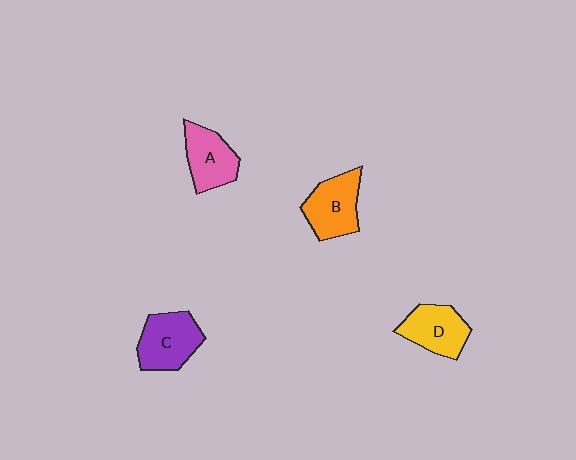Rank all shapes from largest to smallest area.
From largest to smallest: C (purple), B (orange), D (yellow), A (pink).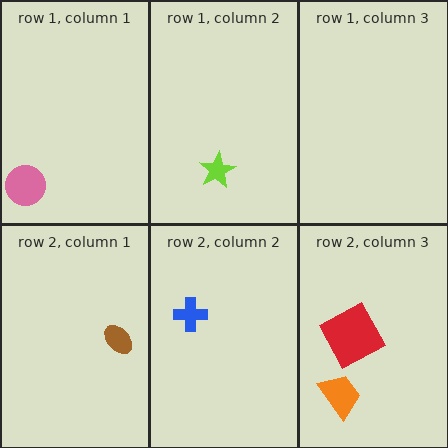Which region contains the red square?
The row 2, column 3 region.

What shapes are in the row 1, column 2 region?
The lime star.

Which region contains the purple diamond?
The row 2, column 3 region.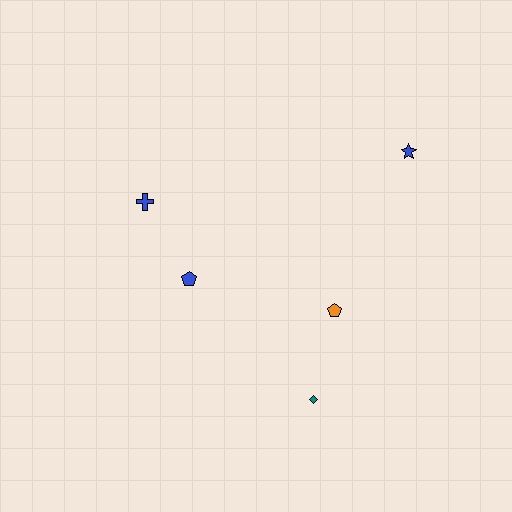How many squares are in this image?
There are no squares.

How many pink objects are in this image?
There are no pink objects.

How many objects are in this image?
There are 5 objects.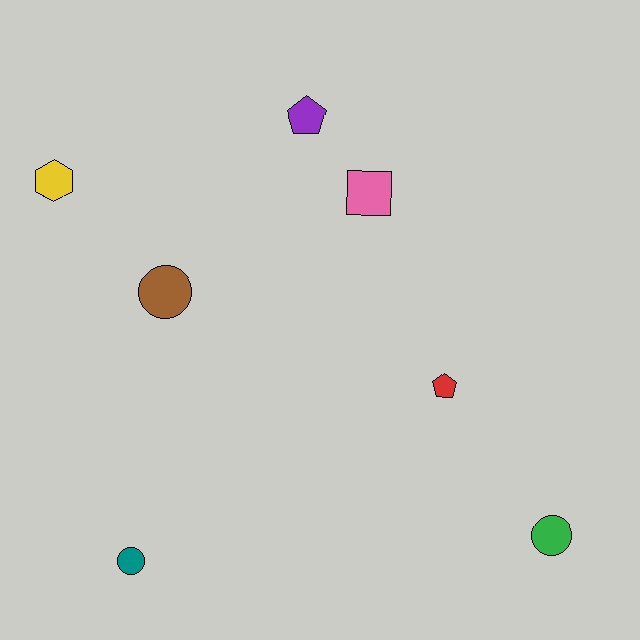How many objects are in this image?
There are 7 objects.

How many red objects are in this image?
There is 1 red object.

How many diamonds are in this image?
There are no diamonds.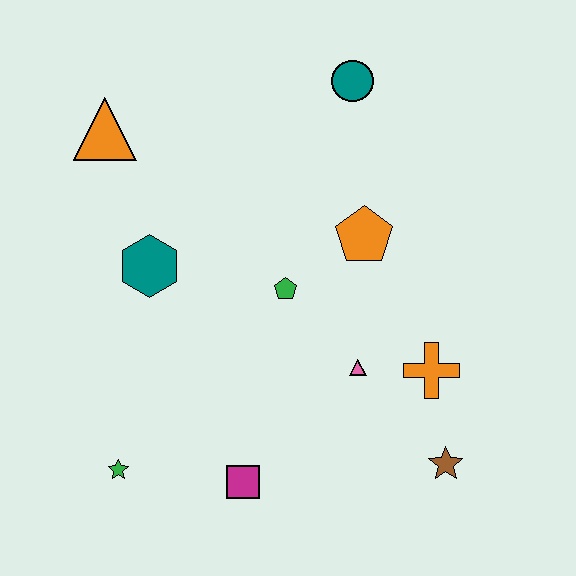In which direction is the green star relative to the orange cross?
The green star is to the left of the orange cross.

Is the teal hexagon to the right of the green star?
Yes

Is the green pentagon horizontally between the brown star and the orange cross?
No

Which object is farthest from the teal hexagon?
The brown star is farthest from the teal hexagon.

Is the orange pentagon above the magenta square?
Yes